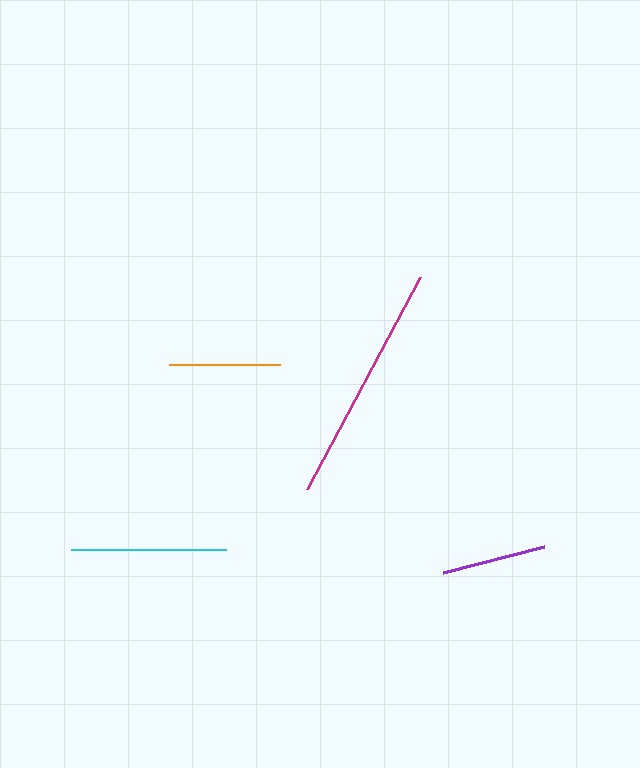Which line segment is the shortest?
The purple line is the shortest at approximately 104 pixels.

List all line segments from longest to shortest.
From longest to shortest: magenta, cyan, orange, purple.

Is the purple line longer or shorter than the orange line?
The orange line is longer than the purple line.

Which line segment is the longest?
The magenta line is the longest at approximately 240 pixels.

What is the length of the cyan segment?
The cyan segment is approximately 154 pixels long.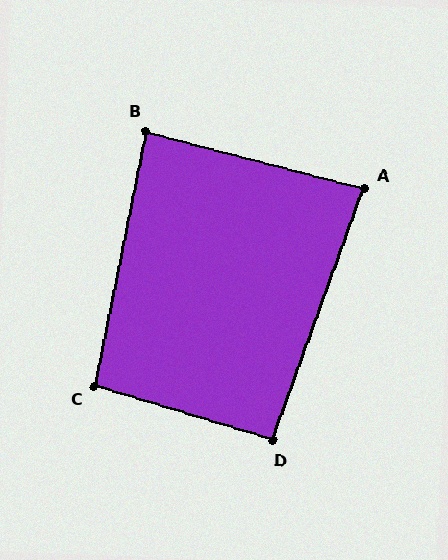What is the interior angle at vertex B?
Approximately 87 degrees (approximately right).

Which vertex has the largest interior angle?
C, at approximately 95 degrees.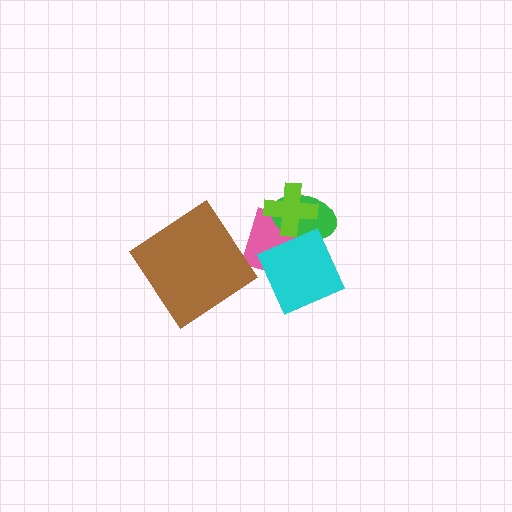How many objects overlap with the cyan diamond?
3 objects overlap with the cyan diamond.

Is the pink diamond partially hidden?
Yes, it is partially covered by another shape.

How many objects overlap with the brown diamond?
0 objects overlap with the brown diamond.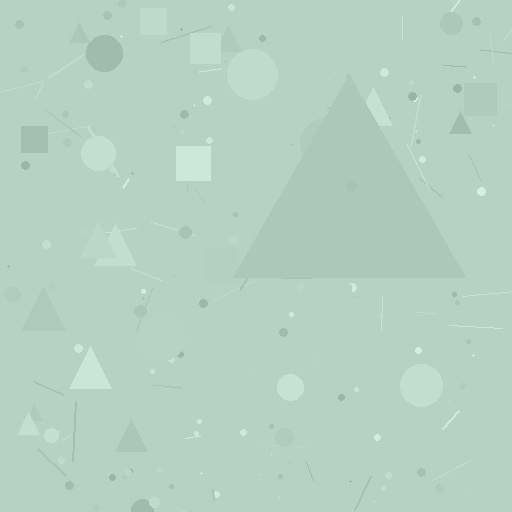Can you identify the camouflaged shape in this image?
The camouflaged shape is a triangle.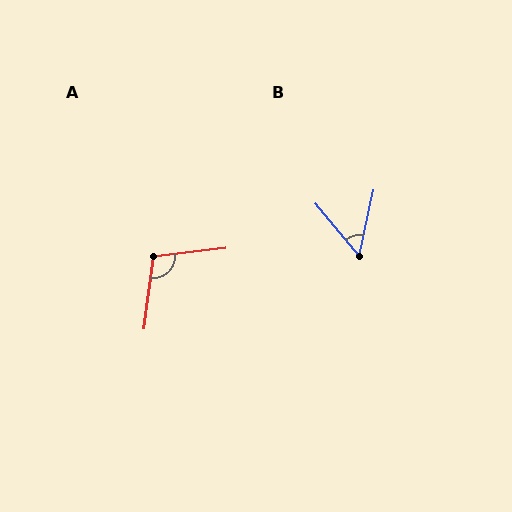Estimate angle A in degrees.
Approximately 104 degrees.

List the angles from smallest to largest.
B (52°), A (104°).